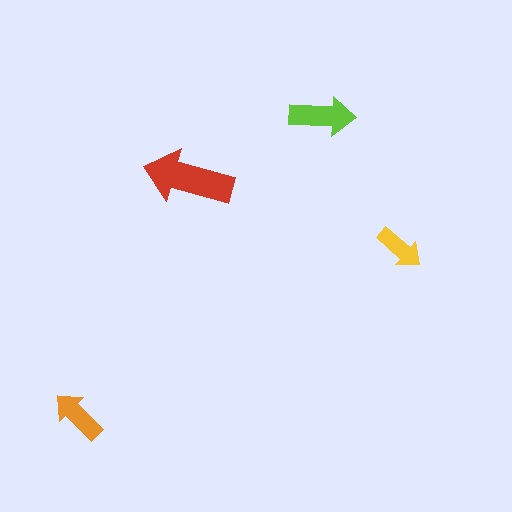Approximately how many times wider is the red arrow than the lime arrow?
About 1.5 times wider.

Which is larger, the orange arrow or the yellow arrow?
The orange one.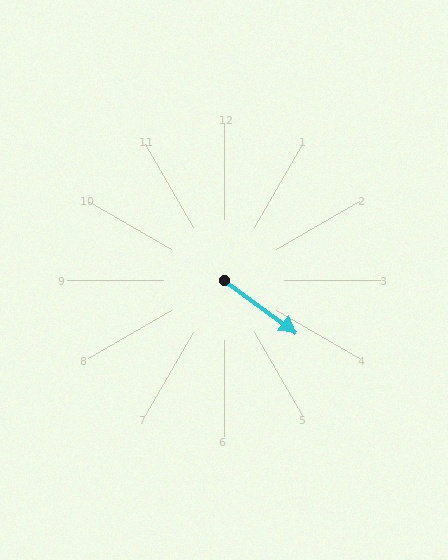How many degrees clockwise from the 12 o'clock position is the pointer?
Approximately 126 degrees.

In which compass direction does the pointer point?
Southeast.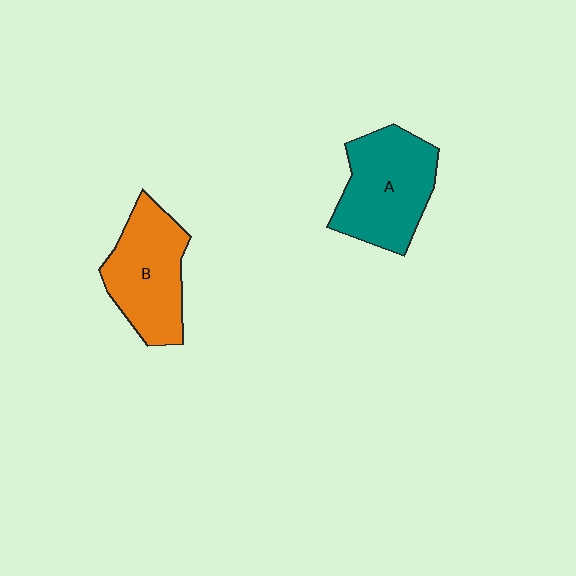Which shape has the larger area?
Shape A (teal).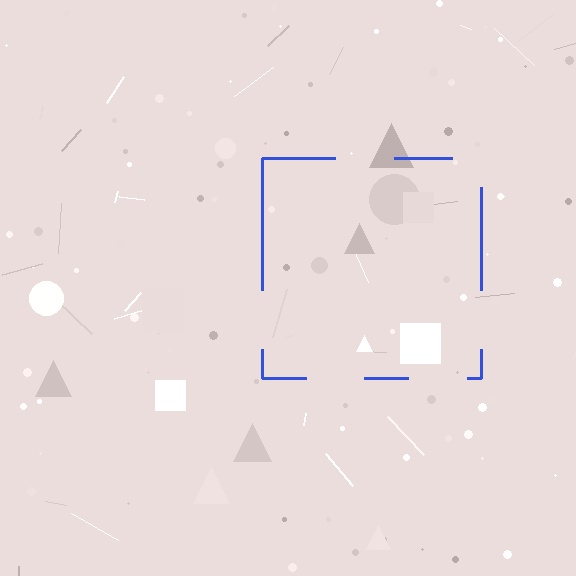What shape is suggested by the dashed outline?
The dashed outline suggests a square.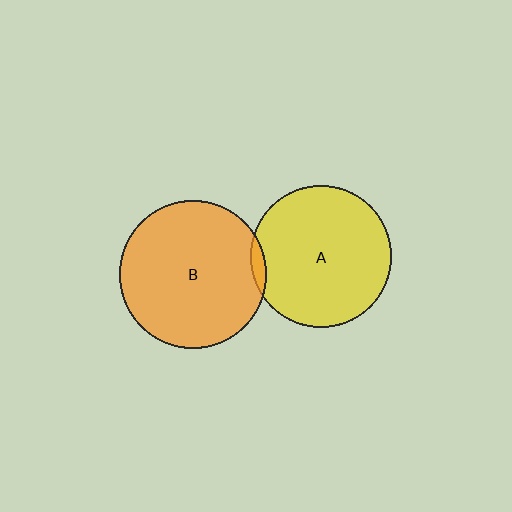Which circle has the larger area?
Circle B (orange).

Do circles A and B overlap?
Yes.